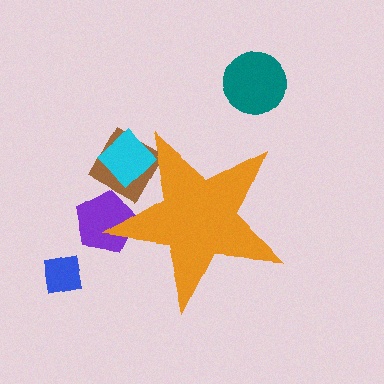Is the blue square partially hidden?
No, the blue square is fully visible.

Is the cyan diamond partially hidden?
Yes, the cyan diamond is partially hidden behind the orange star.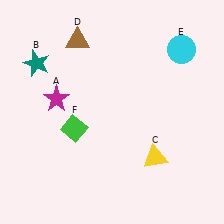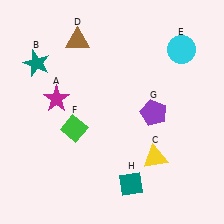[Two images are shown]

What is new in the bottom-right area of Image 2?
A teal diamond (H) was added in the bottom-right area of Image 2.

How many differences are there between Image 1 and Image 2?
There are 2 differences between the two images.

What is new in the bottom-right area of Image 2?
A purple pentagon (G) was added in the bottom-right area of Image 2.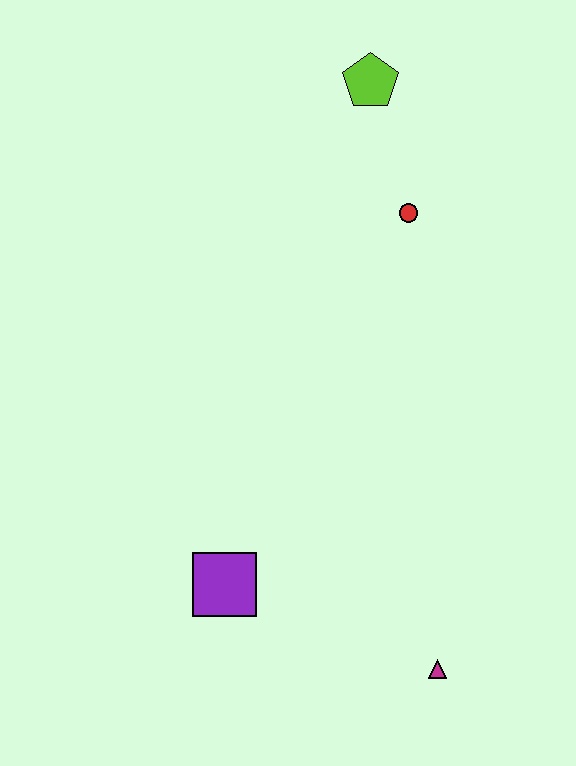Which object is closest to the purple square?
The magenta triangle is closest to the purple square.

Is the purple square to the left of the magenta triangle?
Yes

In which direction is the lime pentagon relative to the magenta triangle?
The lime pentagon is above the magenta triangle.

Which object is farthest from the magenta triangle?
The lime pentagon is farthest from the magenta triangle.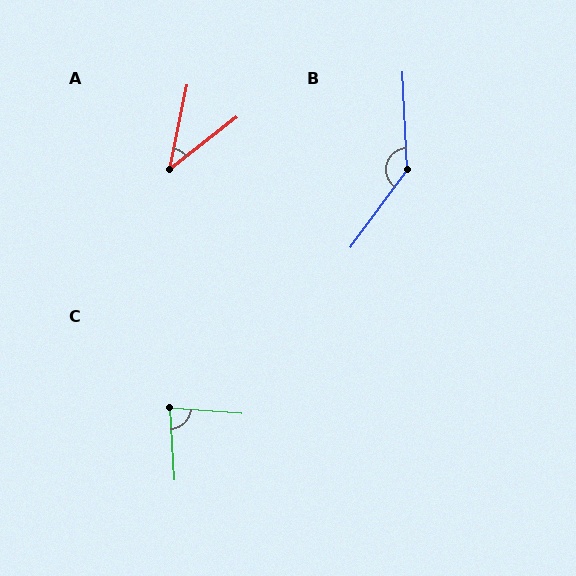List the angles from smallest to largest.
A (41°), C (82°), B (141°).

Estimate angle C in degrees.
Approximately 82 degrees.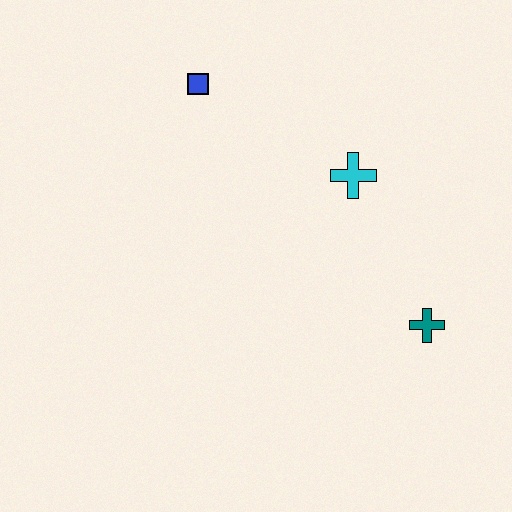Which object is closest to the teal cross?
The cyan cross is closest to the teal cross.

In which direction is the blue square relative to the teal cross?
The blue square is above the teal cross.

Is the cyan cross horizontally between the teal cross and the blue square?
Yes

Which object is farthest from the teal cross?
The blue square is farthest from the teal cross.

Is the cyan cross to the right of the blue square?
Yes